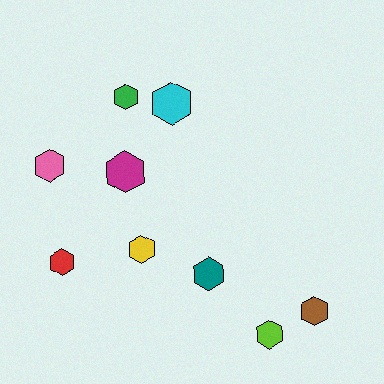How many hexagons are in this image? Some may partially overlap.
There are 9 hexagons.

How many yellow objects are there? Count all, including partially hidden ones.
There is 1 yellow object.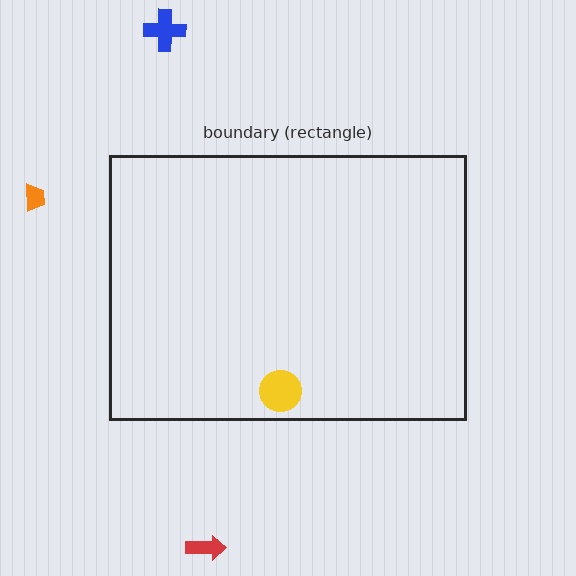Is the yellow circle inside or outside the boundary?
Inside.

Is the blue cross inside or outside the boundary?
Outside.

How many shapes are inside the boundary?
1 inside, 3 outside.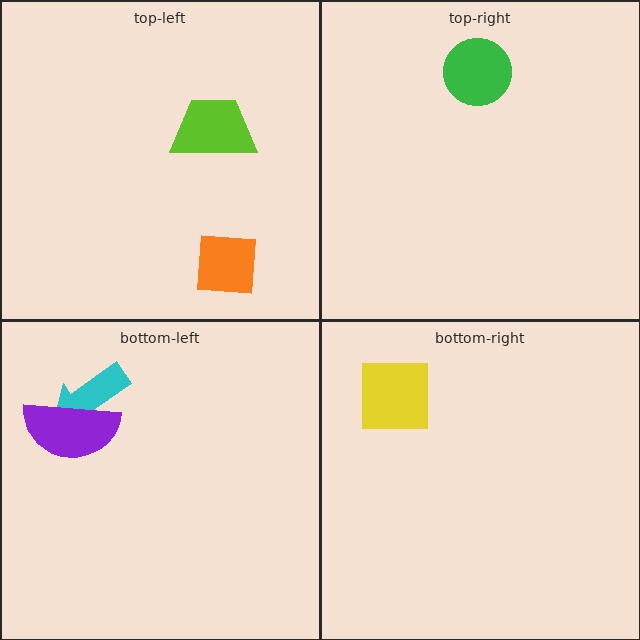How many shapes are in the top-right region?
1.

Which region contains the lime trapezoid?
The top-left region.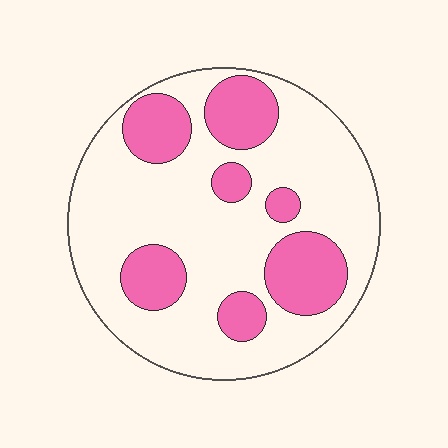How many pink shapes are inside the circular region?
7.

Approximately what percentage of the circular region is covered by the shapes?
Approximately 30%.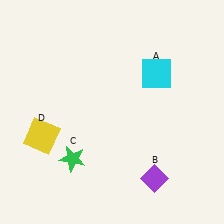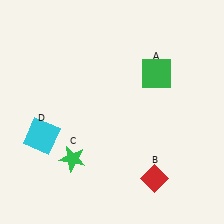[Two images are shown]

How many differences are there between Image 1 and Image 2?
There are 3 differences between the two images.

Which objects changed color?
A changed from cyan to green. B changed from purple to red. D changed from yellow to cyan.